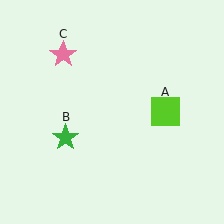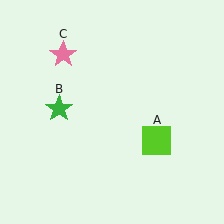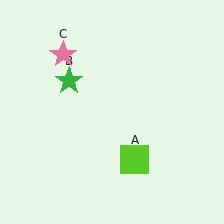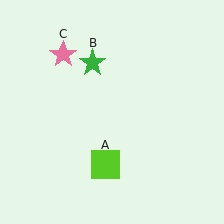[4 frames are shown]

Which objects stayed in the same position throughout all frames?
Pink star (object C) remained stationary.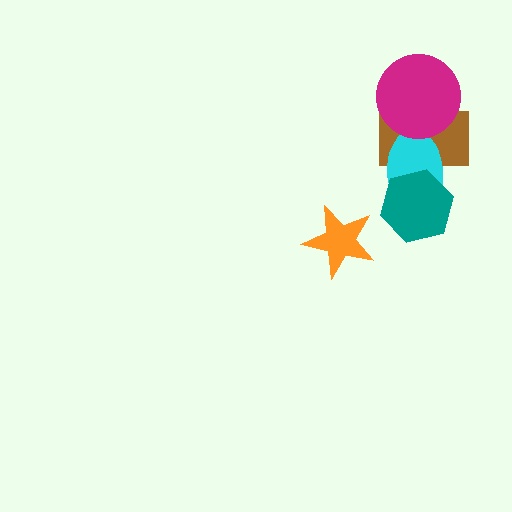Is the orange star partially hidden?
No, no other shape covers it.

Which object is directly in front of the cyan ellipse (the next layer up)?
The magenta circle is directly in front of the cyan ellipse.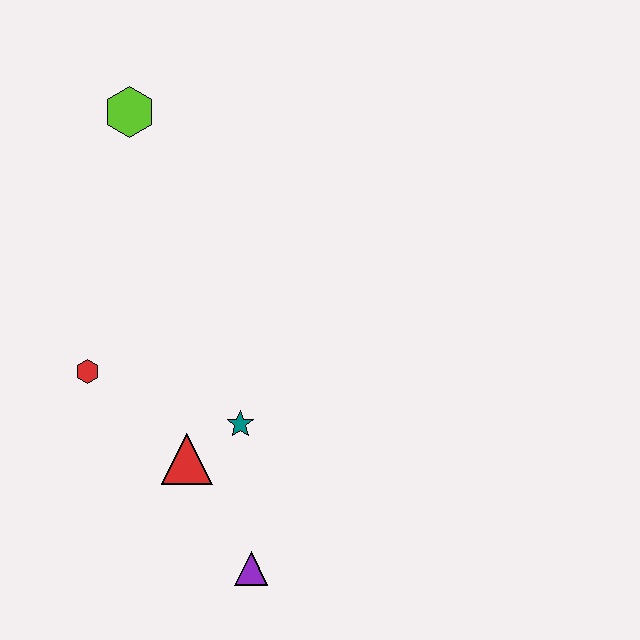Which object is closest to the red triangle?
The teal star is closest to the red triangle.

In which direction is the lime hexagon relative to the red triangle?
The lime hexagon is above the red triangle.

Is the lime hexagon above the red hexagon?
Yes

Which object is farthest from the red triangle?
The lime hexagon is farthest from the red triangle.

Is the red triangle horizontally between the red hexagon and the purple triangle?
Yes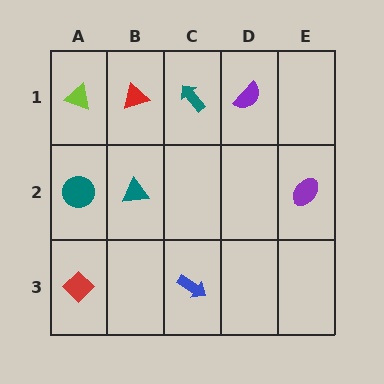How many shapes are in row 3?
2 shapes.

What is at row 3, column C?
A blue arrow.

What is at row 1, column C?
A teal arrow.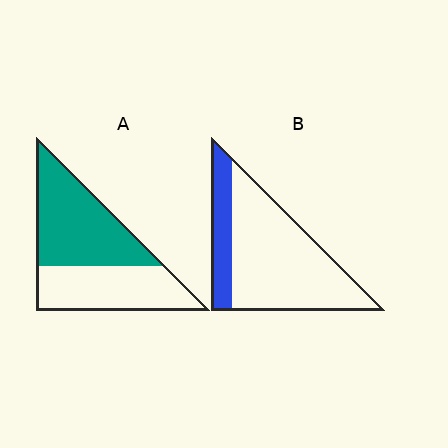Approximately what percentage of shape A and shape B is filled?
A is approximately 55% and B is approximately 25%.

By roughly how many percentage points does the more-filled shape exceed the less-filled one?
By roughly 30 percentage points (A over B).